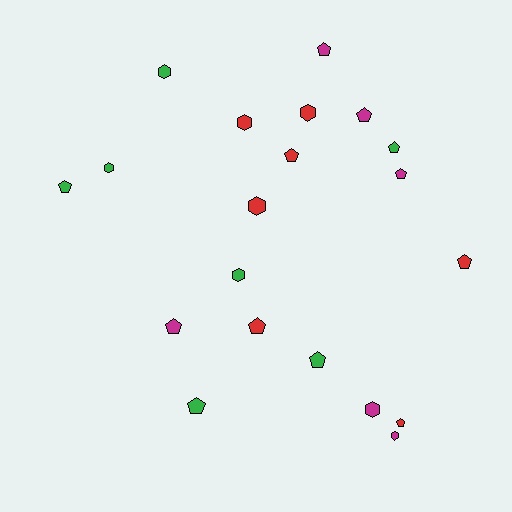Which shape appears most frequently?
Pentagon, with 12 objects.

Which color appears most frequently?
Red, with 7 objects.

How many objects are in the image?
There are 20 objects.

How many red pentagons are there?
There are 4 red pentagons.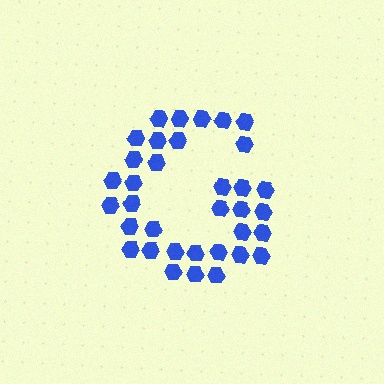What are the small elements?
The small elements are hexagons.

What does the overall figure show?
The overall figure shows the letter G.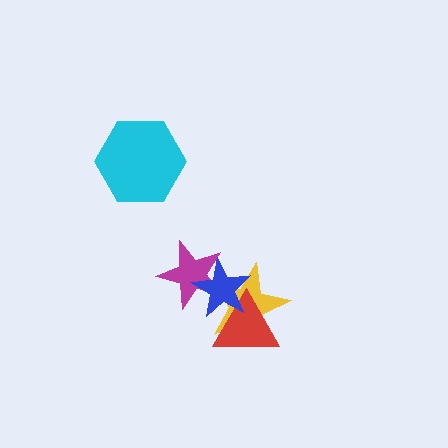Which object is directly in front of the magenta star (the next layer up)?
The yellow star is directly in front of the magenta star.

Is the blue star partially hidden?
No, no other shape covers it.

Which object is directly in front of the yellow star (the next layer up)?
The red triangle is directly in front of the yellow star.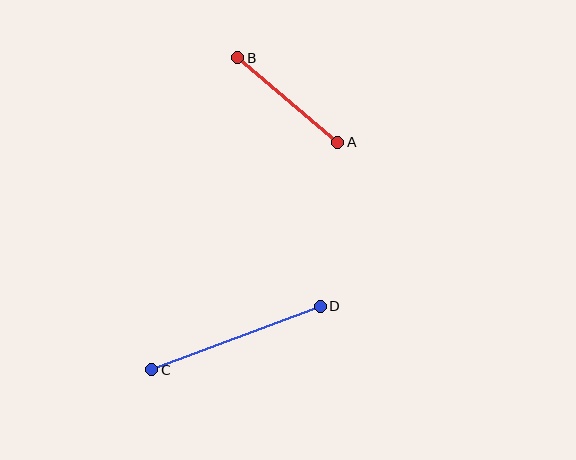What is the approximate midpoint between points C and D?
The midpoint is at approximately (236, 338) pixels.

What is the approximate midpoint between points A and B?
The midpoint is at approximately (288, 100) pixels.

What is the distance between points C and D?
The distance is approximately 180 pixels.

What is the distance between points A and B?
The distance is approximately 131 pixels.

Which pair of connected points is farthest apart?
Points C and D are farthest apart.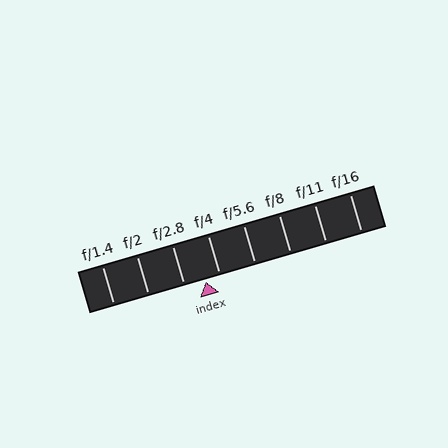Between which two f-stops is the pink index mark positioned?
The index mark is between f/2.8 and f/4.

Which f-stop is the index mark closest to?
The index mark is closest to f/4.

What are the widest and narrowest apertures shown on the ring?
The widest aperture shown is f/1.4 and the narrowest is f/16.